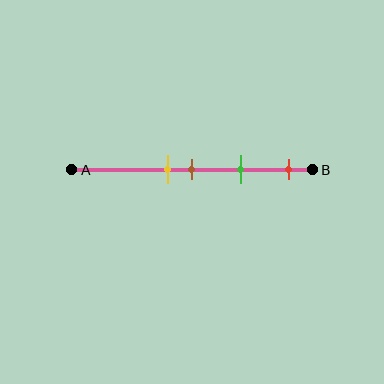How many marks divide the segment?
There are 4 marks dividing the segment.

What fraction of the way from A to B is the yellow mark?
The yellow mark is approximately 40% (0.4) of the way from A to B.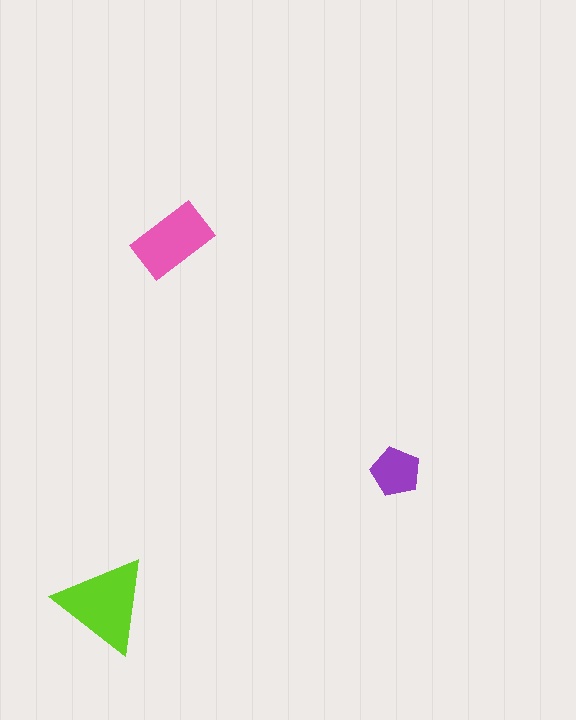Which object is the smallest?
The purple pentagon.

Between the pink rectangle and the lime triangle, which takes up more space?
The lime triangle.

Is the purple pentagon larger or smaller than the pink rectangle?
Smaller.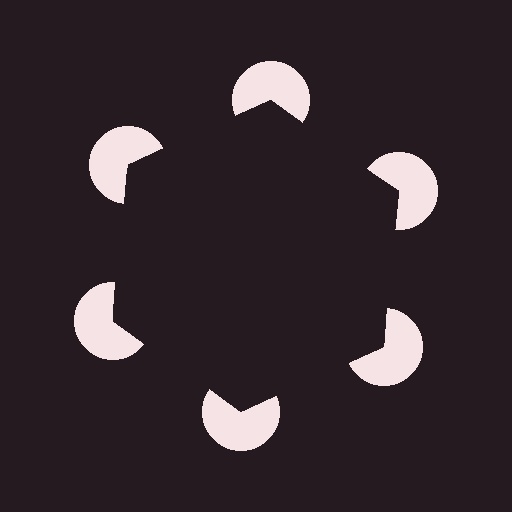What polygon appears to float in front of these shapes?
An illusory hexagon — its edges are inferred from the aligned wedge cuts in the pac-man discs, not physically drawn.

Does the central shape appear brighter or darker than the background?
It typically appears slightly darker than the background, even though no actual brightness change is drawn.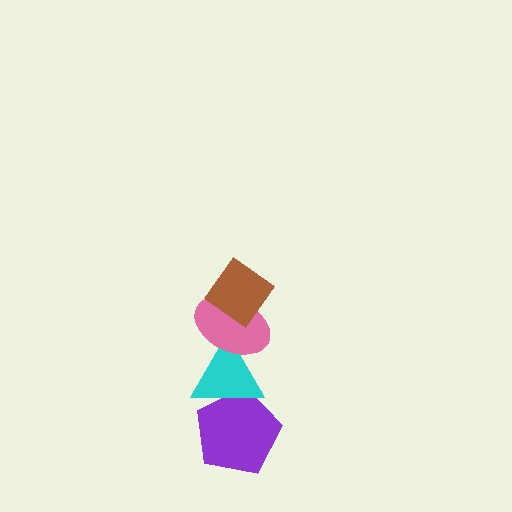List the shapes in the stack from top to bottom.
From top to bottom: the brown diamond, the pink ellipse, the cyan triangle, the purple pentagon.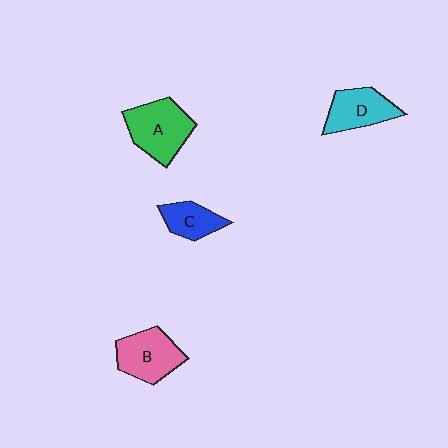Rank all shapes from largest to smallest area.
From largest to smallest: A (green), B (pink), D (cyan), C (blue).